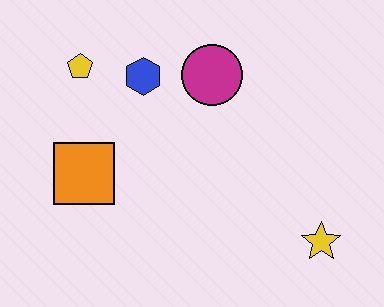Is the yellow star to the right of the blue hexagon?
Yes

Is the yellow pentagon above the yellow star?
Yes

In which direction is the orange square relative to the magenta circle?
The orange square is to the left of the magenta circle.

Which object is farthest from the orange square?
The yellow star is farthest from the orange square.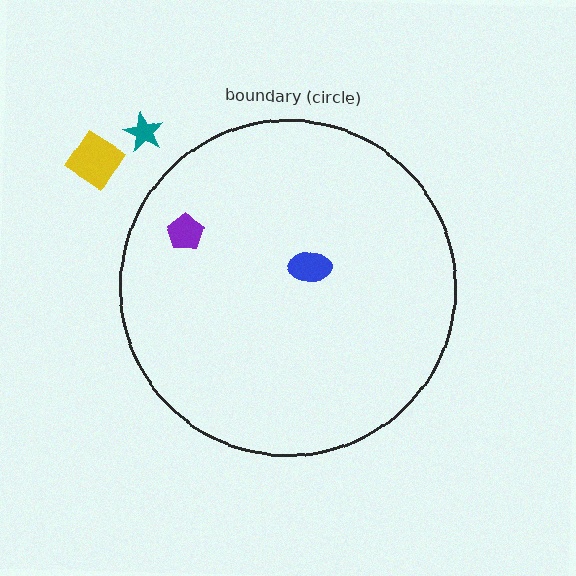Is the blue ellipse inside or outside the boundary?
Inside.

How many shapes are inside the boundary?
2 inside, 2 outside.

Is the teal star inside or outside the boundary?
Outside.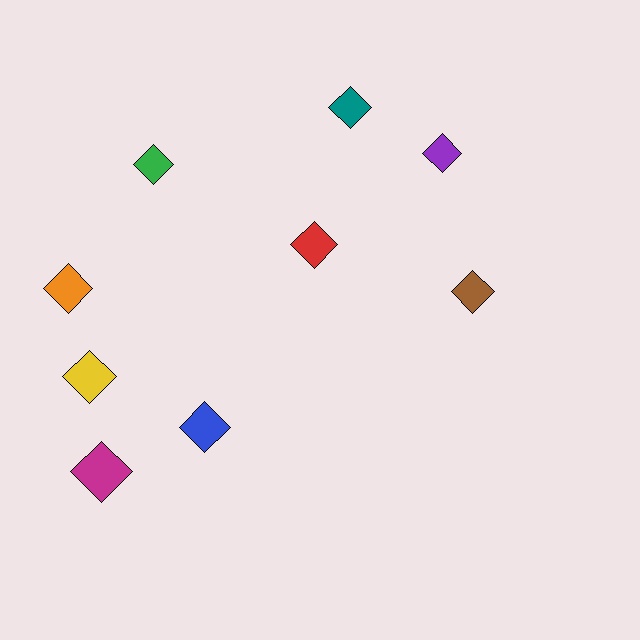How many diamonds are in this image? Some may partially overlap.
There are 9 diamonds.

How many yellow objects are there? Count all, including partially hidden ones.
There is 1 yellow object.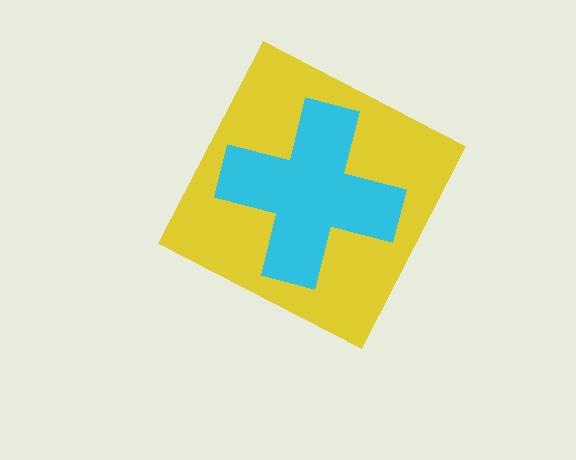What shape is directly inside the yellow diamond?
The cyan cross.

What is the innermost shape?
The cyan cross.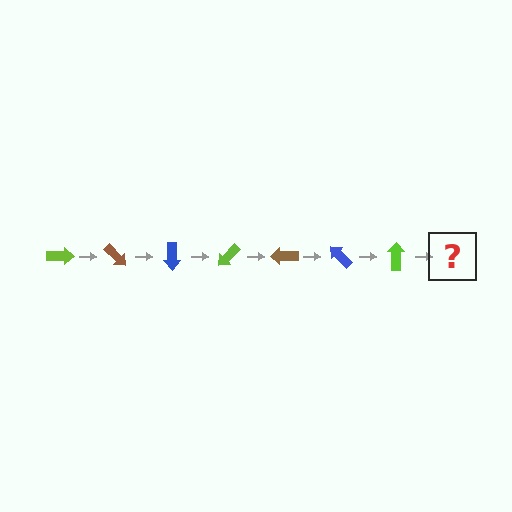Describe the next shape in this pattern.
It should be a brown arrow, rotated 315 degrees from the start.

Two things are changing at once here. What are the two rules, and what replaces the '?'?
The two rules are that it rotates 45 degrees each step and the color cycles through lime, brown, and blue. The '?' should be a brown arrow, rotated 315 degrees from the start.